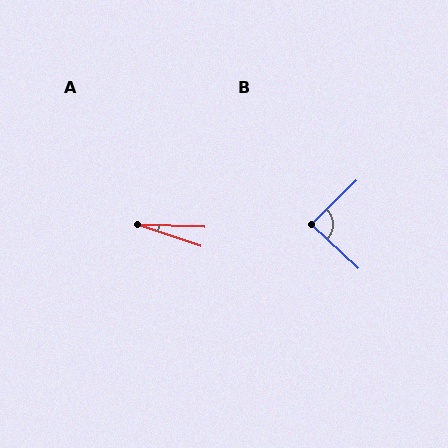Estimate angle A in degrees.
Approximately 17 degrees.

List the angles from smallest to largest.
A (17°), B (88°).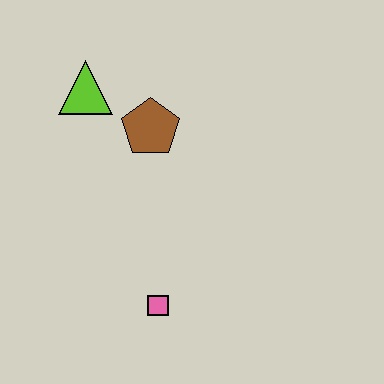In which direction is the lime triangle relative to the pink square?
The lime triangle is above the pink square.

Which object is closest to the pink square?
The brown pentagon is closest to the pink square.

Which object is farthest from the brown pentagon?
The pink square is farthest from the brown pentagon.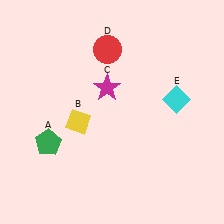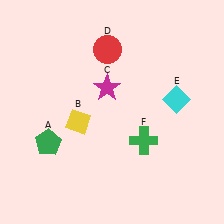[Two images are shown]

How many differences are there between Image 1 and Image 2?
There is 1 difference between the two images.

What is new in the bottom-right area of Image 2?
A green cross (F) was added in the bottom-right area of Image 2.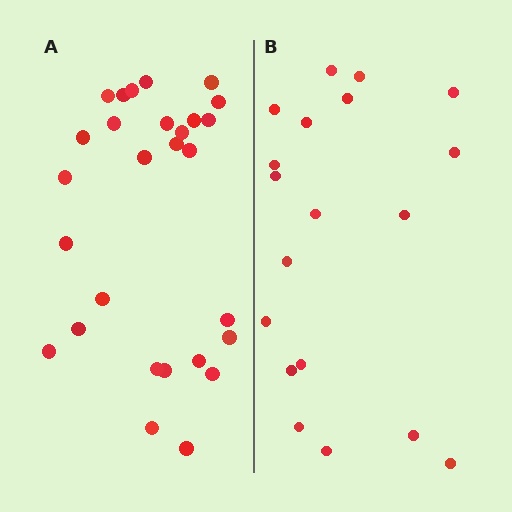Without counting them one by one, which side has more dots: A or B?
Region A (the left region) has more dots.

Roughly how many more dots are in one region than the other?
Region A has roughly 8 or so more dots than region B.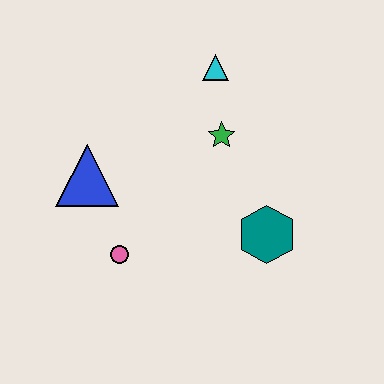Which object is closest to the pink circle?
The blue triangle is closest to the pink circle.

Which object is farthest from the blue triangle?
The teal hexagon is farthest from the blue triangle.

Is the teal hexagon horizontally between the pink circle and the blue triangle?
No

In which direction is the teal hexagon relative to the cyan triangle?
The teal hexagon is below the cyan triangle.